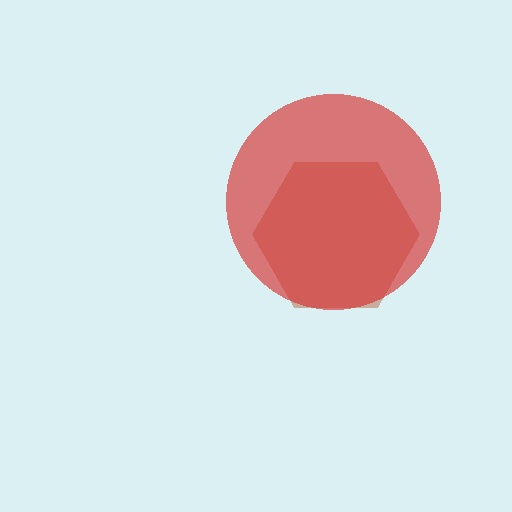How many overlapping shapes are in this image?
There are 2 overlapping shapes in the image.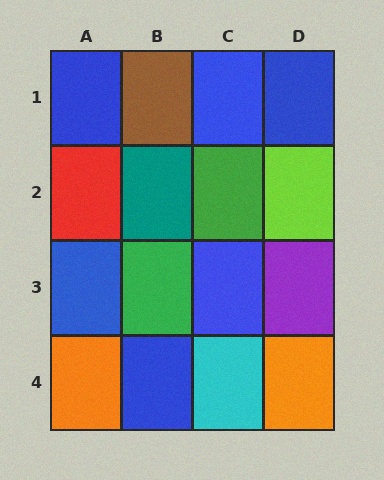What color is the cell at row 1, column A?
Blue.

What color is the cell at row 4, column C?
Cyan.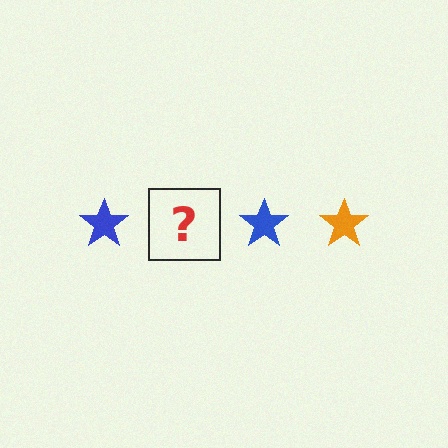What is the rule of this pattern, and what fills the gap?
The rule is that the pattern cycles through blue, orange stars. The gap should be filled with an orange star.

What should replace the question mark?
The question mark should be replaced with an orange star.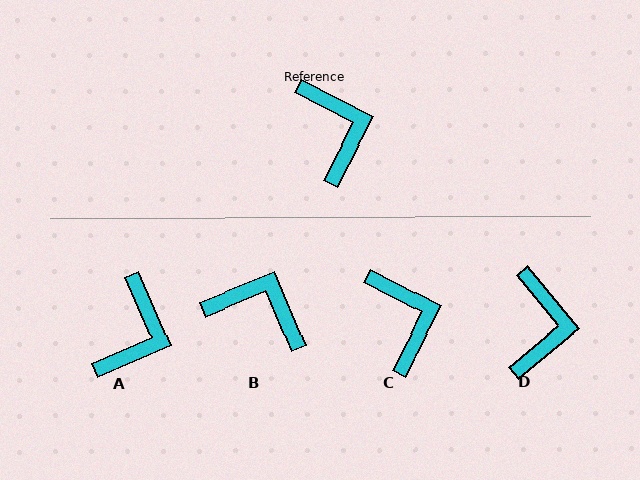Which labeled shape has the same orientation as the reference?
C.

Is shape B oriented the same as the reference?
No, it is off by about 50 degrees.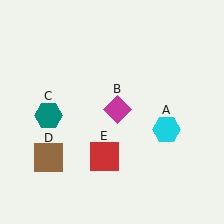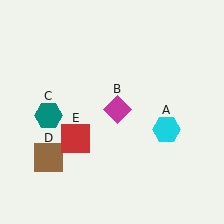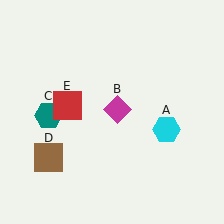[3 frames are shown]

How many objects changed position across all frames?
1 object changed position: red square (object E).